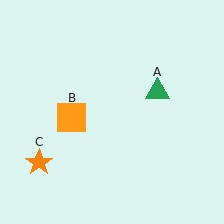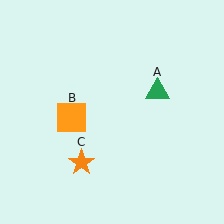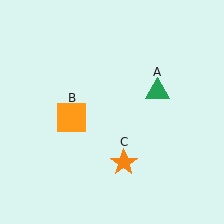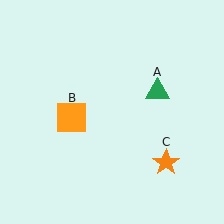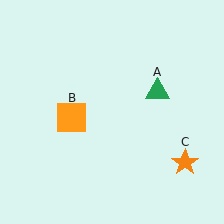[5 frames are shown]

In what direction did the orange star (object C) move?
The orange star (object C) moved right.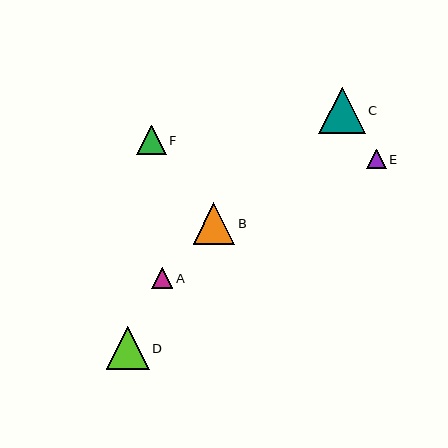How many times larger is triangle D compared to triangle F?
Triangle D is approximately 1.5 times the size of triangle F.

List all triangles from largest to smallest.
From largest to smallest: C, D, B, F, A, E.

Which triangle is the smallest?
Triangle E is the smallest with a size of approximately 20 pixels.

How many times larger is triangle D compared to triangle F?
Triangle D is approximately 1.5 times the size of triangle F.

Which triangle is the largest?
Triangle C is the largest with a size of approximately 46 pixels.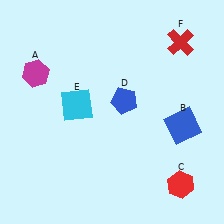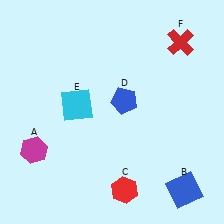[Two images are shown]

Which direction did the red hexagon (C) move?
The red hexagon (C) moved left.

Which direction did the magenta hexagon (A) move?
The magenta hexagon (A) moved down.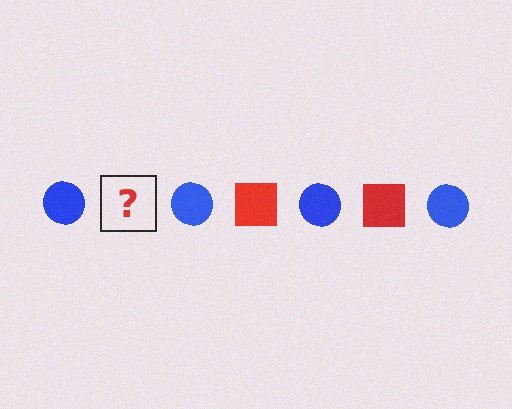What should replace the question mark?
The question mark should be replaced with a red square.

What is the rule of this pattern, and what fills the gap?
The rule is that the pattern alternates between blue circle and red square. The gap should be filled with a red square.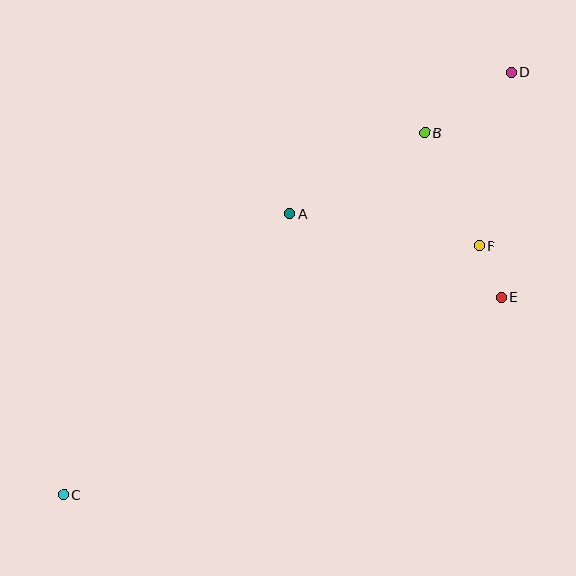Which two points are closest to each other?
Points E and F are closest to each other.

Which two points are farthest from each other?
Points C and D are farthest from each other.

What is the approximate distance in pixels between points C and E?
The distance between C and E is approximately 480 pixels.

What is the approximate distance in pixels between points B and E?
The distance between B and E is approximately 181 pixels.